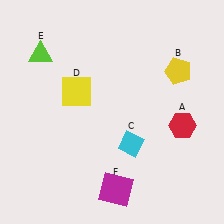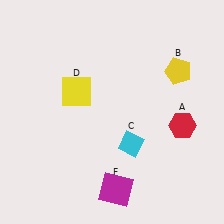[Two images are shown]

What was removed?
The lime triangle (E) was removed in Image 2.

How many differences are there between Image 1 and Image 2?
There is 1 difference between the two images.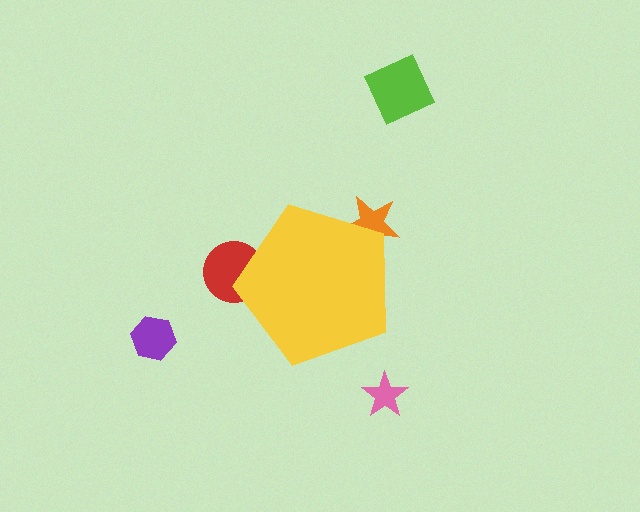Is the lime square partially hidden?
No, the lime square is fully visible.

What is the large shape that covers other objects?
A yellow pentagon.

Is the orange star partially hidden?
Yes, the orange star is partially hidden behind the yellow pentagon.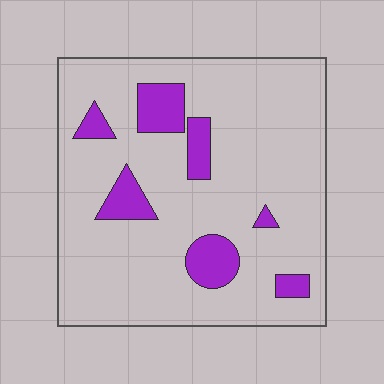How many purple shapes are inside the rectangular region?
7.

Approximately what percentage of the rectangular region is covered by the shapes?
Approximately 15%.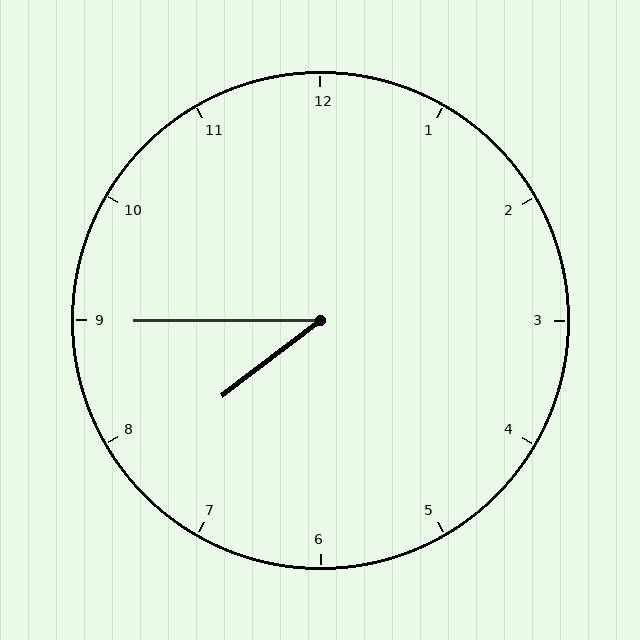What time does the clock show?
7:45.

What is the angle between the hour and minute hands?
Approximately 38 degrees.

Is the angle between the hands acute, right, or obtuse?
It is acute.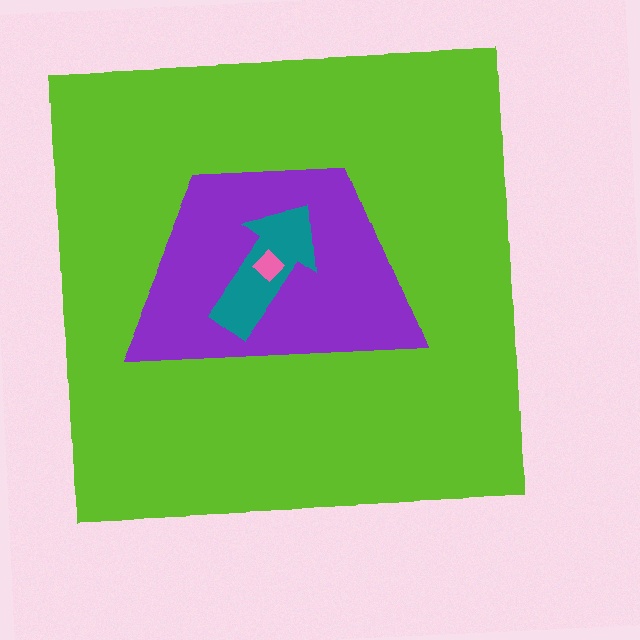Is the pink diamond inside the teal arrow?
Yes.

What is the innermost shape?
The pink diamond.